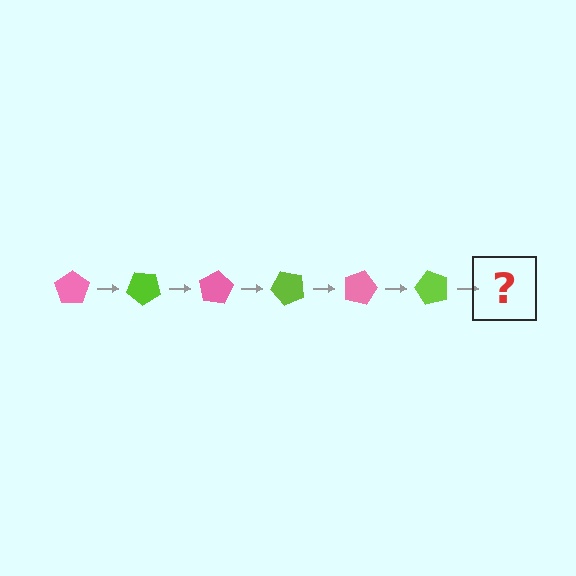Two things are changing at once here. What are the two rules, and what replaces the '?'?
The two rules are that it rotates 40 degrees each step and the color cycles through pink and lime. The '?' should be a pink pentagon, rotated 240 degrees from the start.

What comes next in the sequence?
The next element should be a pink pentagon, rotated 240 degrees from the start.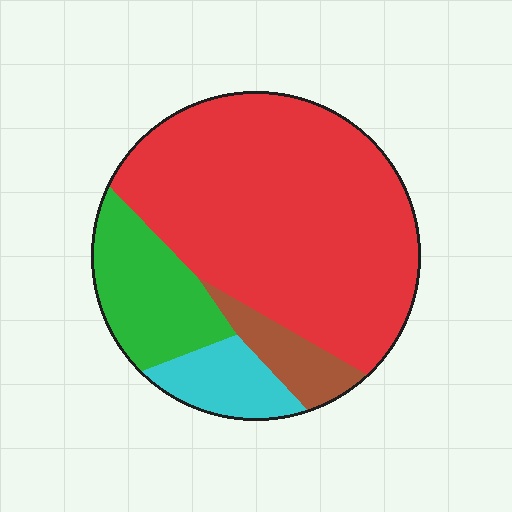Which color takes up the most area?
Red, at roughly 65%.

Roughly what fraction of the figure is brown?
Brown takes up about one tenth (1/10) of the figure.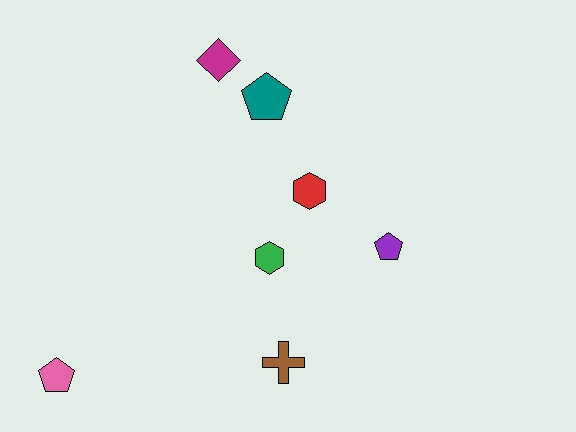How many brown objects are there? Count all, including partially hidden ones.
There is 1 brown object.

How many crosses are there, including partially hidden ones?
There is 1 cross.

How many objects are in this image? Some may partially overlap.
There are 7 objects.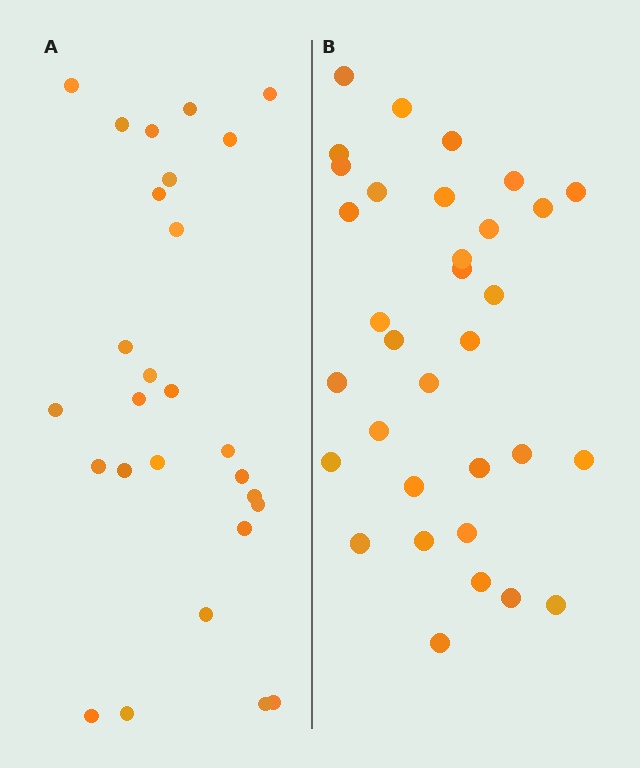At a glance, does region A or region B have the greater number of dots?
Region B (the right region) has more dots.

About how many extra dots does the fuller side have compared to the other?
Region B has about 6 more dots than region A.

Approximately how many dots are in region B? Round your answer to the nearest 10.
About 30 dots. (The exact count is 33, which rounds to 30.)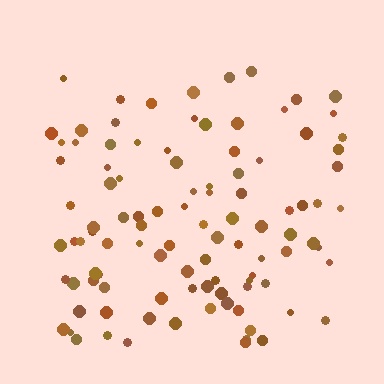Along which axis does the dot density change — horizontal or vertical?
Vertical.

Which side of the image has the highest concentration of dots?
The bottom.